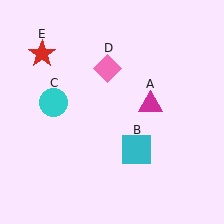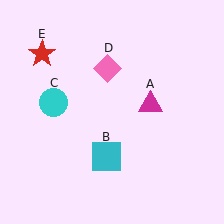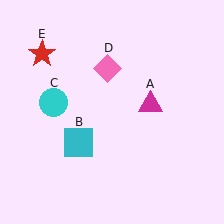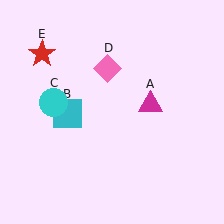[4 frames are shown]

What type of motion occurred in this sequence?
The cyan square (object B) rotated clockwise around the center of the scene.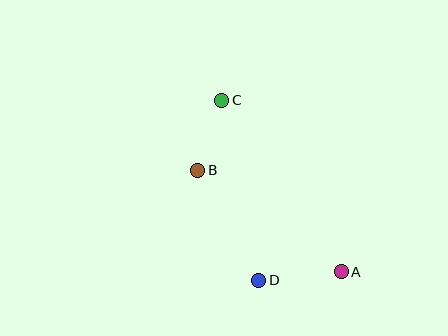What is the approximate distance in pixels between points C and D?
The distance between C and D is approximately 183 pixels.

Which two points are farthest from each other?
Points A and C are farthest from each other.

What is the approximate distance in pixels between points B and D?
The distance between B and D is approximately 126 pixels.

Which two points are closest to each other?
Points B and C are closest to each other.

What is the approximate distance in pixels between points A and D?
The distance between A and D is approximately 83 pixels.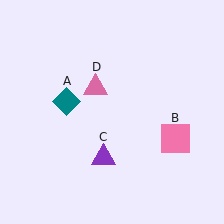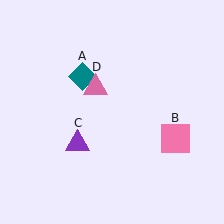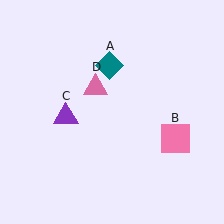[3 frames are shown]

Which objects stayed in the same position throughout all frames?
Pink square (object B) and pink triangle (object D) remained stationary.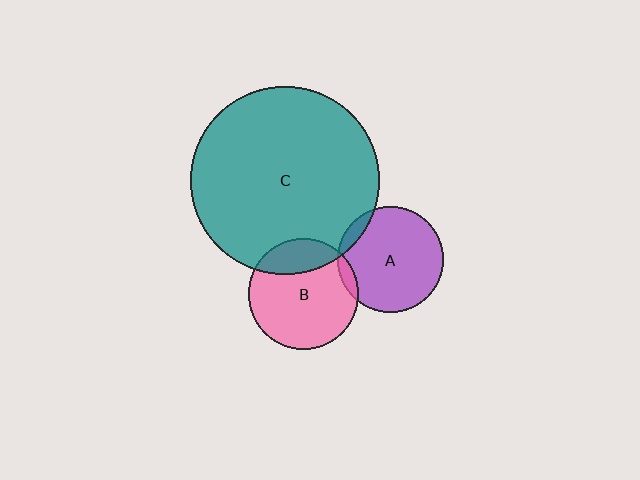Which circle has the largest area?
Circle C (teal).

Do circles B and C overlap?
Yes.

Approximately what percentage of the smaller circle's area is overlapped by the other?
Approximately 20%.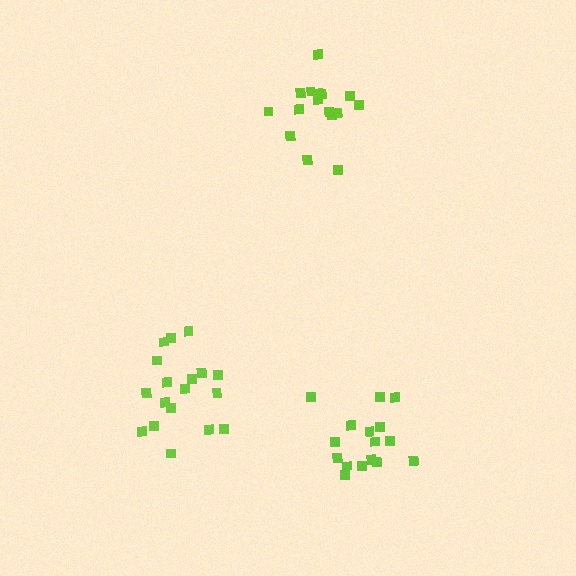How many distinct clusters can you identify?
There are 3 distinct clusters.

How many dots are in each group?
Group 1: 16 dots, Group 2: 16 dots, Group 3: 18 dots (50 total).